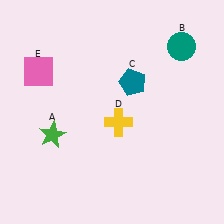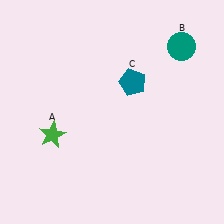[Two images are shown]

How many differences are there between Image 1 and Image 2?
There are 2 differences between the two images.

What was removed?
The yellow cross (D), the pink square (E) were removed in Image 2.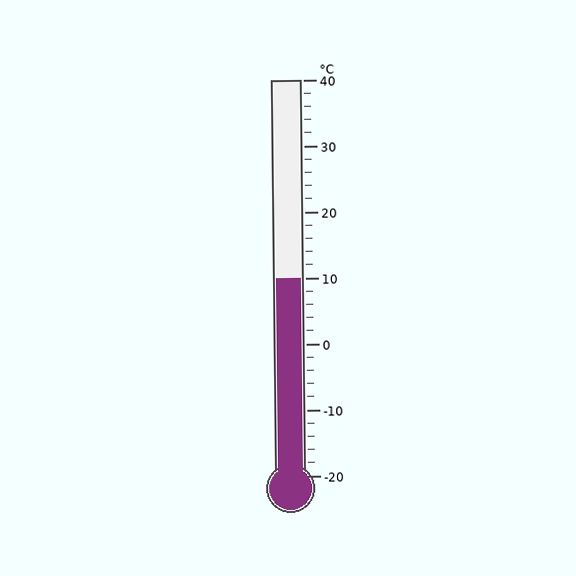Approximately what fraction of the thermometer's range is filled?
The thermometer is filled to approximately 50% of its range.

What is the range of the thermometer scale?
The thermometer scale ranges from -20°C to 40°C.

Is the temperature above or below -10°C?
The temperature is above -10°C.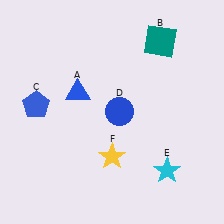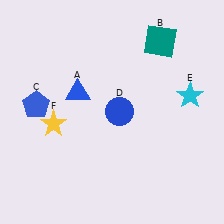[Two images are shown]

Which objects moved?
The objects that moved are: the cyan star (E), the yellow star (F).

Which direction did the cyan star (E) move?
The cyan star (E) moved up.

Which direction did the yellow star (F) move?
The yellow star (F) moved left.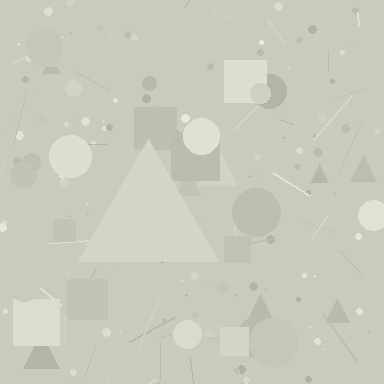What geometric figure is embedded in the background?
A triangle is embedded in the background.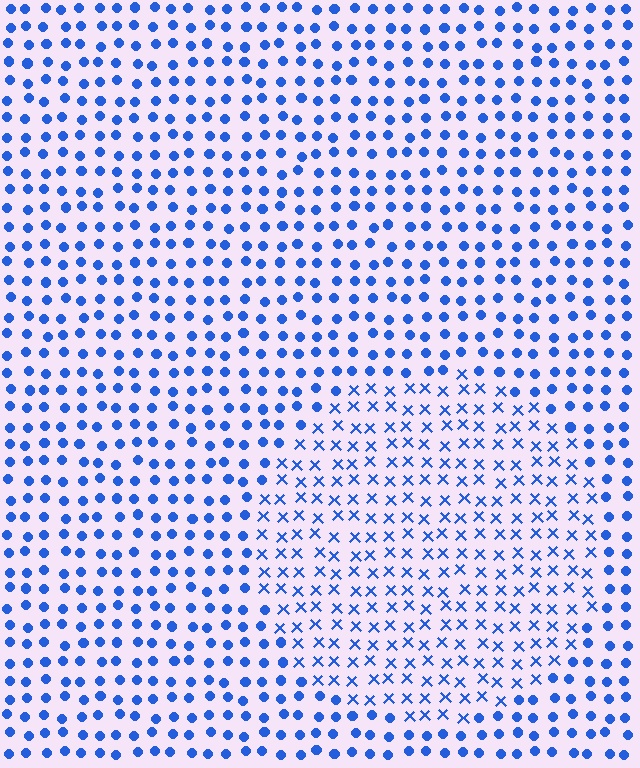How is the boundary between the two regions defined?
The boundary is defined by a change in element shape: X marks inside vs. circles outside. All elements share the same color and spacing.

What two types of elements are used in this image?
The image uses X marks inside the circle region and circles outside it.